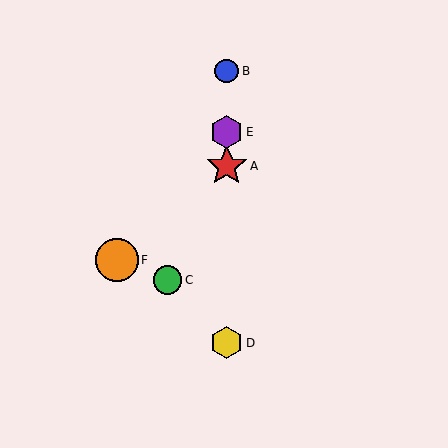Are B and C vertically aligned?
No, B is at x≈227 and C is at x≈168.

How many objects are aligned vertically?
4 objects (A, B, D, E) are aligned vertically.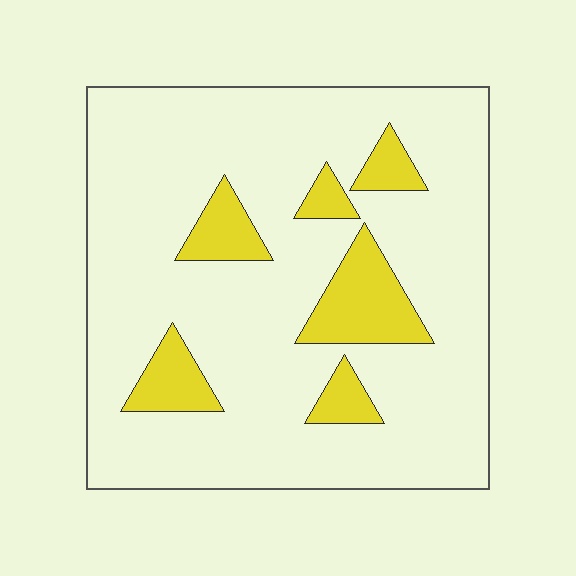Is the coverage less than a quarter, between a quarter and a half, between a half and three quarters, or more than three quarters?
Less than a quarter.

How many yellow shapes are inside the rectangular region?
6.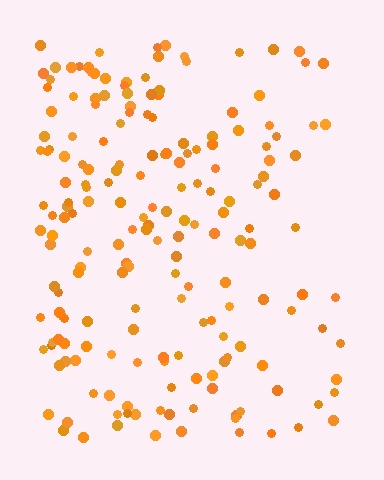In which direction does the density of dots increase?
From right to left, with the left side densest.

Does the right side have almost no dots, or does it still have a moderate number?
Still a moderate number, just noticeably fewer than the left.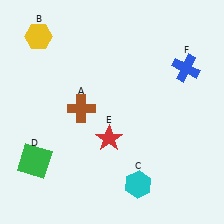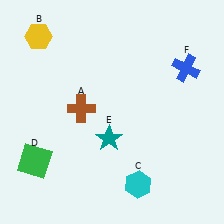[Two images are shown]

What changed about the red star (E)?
In Image 1, E is red. In Image 2, it changed to teal.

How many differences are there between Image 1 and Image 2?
There is 1 difference between the two images.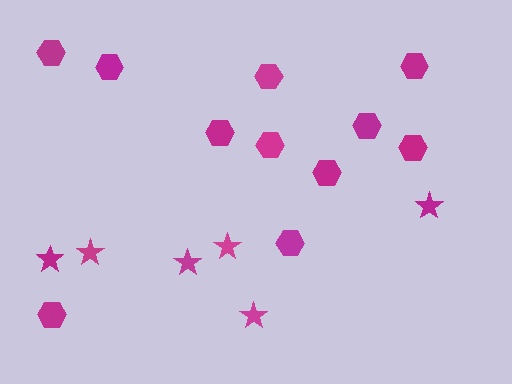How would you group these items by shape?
There are 2 groups: one group of hexagons (11) and one group of stars (6).